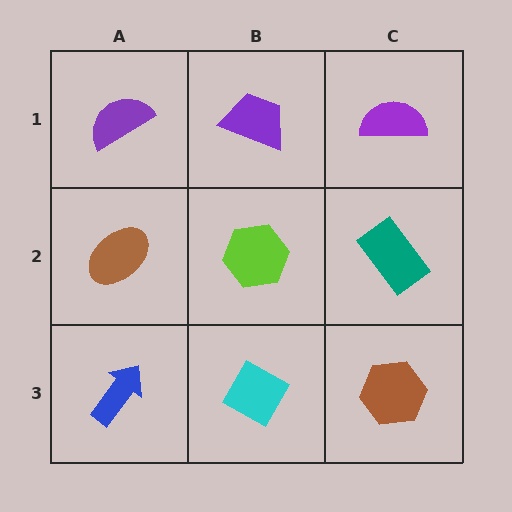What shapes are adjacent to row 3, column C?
A teal rectangle (row 2, column C), a cyan diamond (row 3, column B).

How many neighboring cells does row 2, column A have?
3.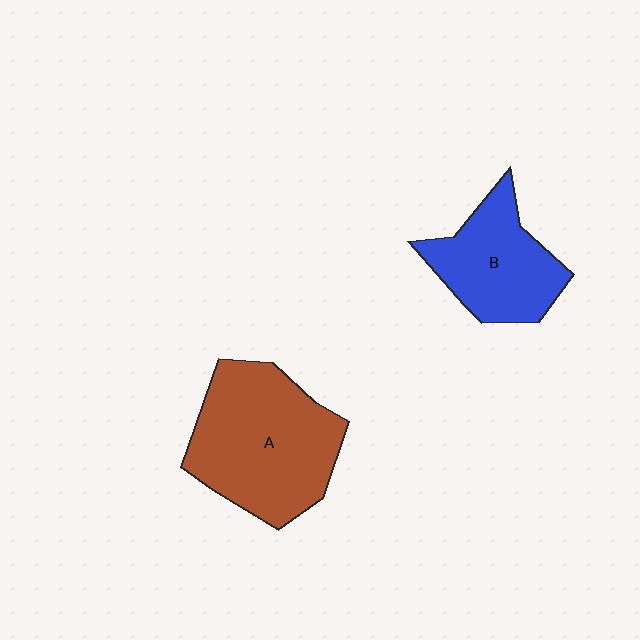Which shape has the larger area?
Shape A (brown).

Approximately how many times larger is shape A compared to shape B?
Approximately 1.5 times.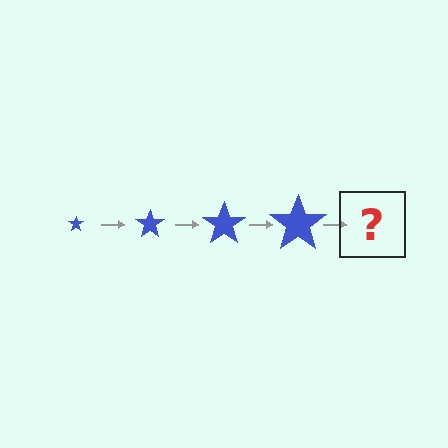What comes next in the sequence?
The next element should be a blue star, larger than the previous one.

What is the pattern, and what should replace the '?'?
The pattern is that the star gets progressively larger each step. The '?' should be a blue star, larger than the previous one.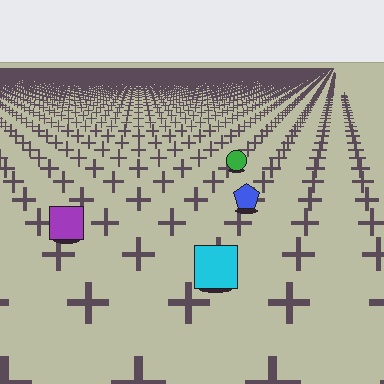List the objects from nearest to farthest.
From nearest to farthest: the cyan square, the purple square, the blue pentagon, the green circle.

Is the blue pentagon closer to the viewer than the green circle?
Yes. The blue pentagon is closer — you can tell from the texture gradient: the ground texture is coarser near it.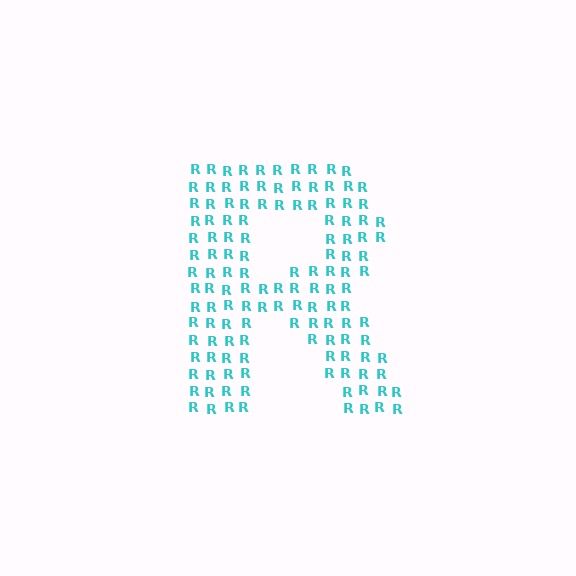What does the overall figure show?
The overall figure shows the letter R.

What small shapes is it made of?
It is made of small letter R's.